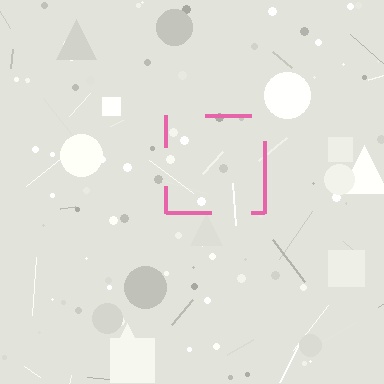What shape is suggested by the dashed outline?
The dashed outline suggests a square.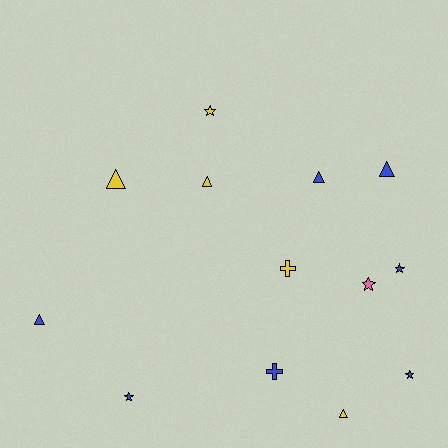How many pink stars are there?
There is 1 pink star.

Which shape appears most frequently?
Triangle, with 6 objects.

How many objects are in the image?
There are 13 objects.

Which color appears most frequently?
Blue, with 7 objects.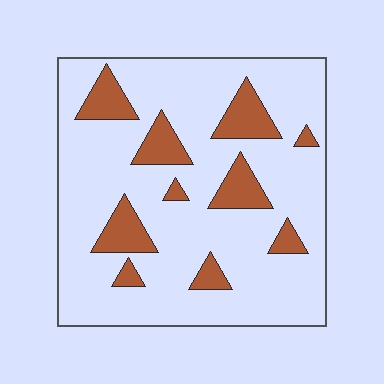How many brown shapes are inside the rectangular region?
10.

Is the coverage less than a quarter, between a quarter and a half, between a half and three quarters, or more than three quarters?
Less than a quarter.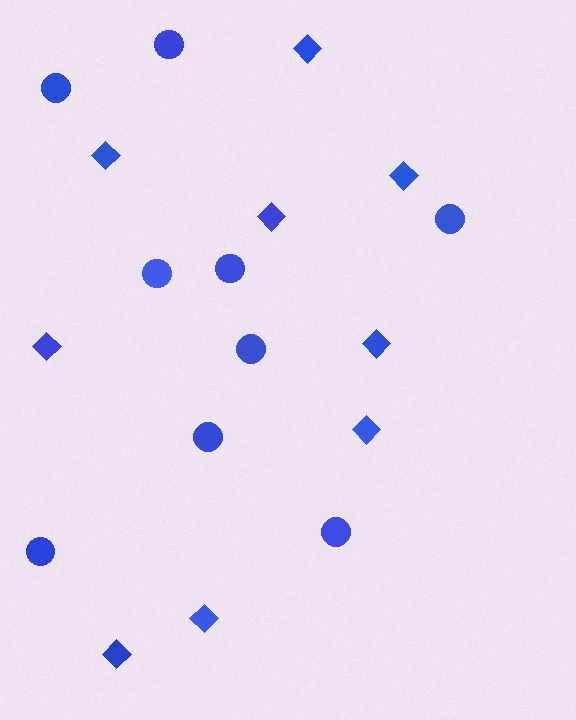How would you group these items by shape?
There are 2 groups: one group of circles (9) and one group of diamonds (9).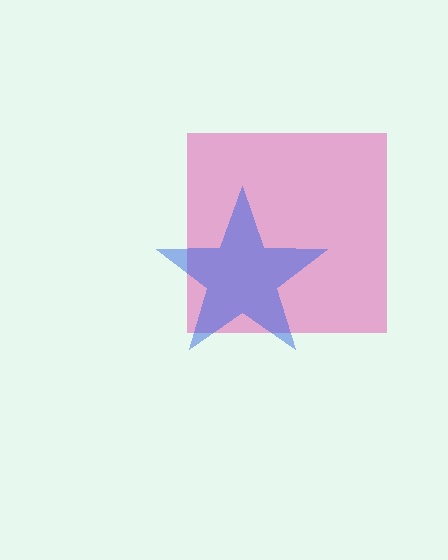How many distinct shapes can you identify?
There are 2 distinct shapes: a pink square, a blue star.